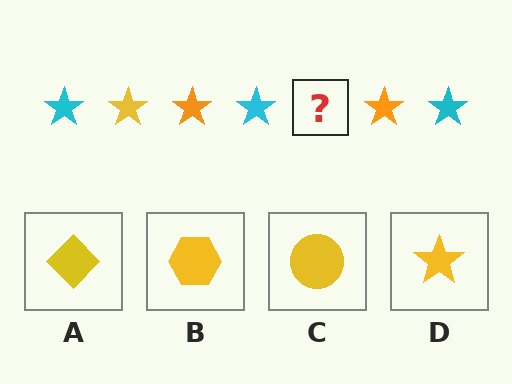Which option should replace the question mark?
Option D.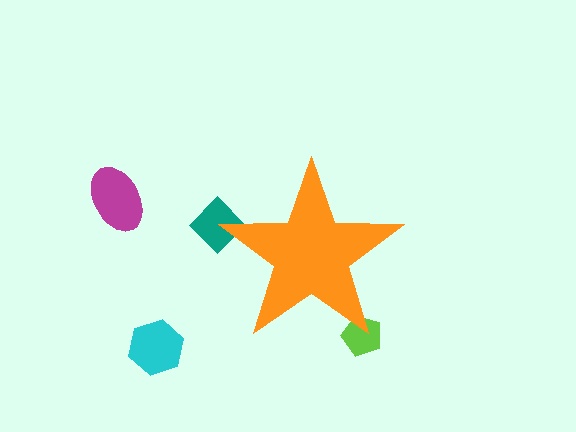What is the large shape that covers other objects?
An orange star.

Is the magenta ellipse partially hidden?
No, the magenta ellipse is fully visible.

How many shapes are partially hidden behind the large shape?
2 shapes are partially hidden.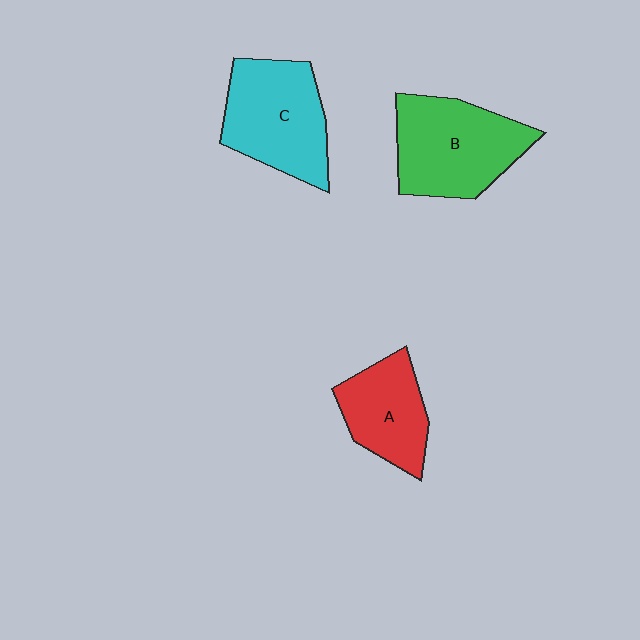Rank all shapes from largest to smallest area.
From largest to smallest: B (green), C (cyan), A (red).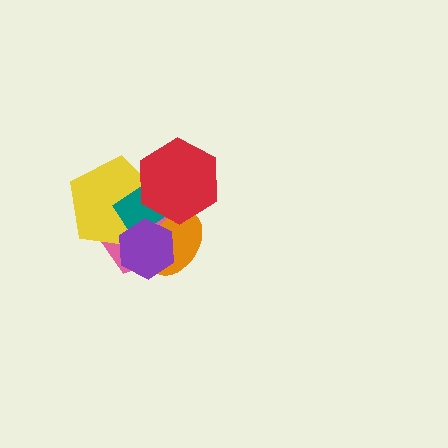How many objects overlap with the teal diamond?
5 objects overlap with the teal diamond.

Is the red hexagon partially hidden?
No, no other shape covers it.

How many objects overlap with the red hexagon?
4 objects overlap with the red hexagon.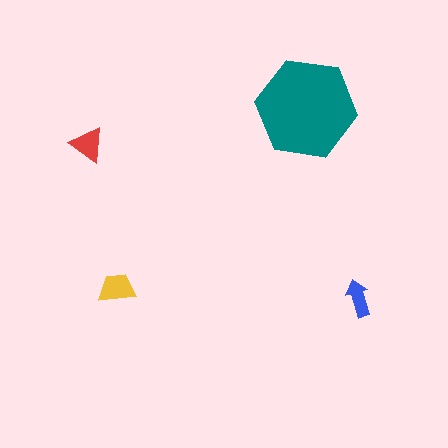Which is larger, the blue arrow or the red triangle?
The red triangle.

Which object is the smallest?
The blue arrow.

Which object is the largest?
The teal hexagon.